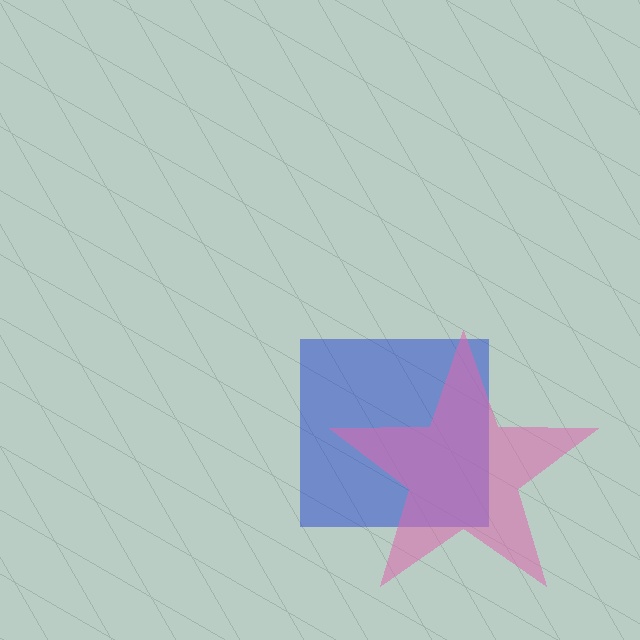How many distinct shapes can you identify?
There are 2 distinct shapes: a blue square, a pink star.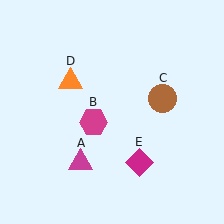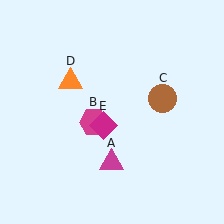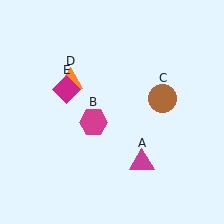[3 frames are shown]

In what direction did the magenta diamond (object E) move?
The magenta diamond (object E) moved up and to the left.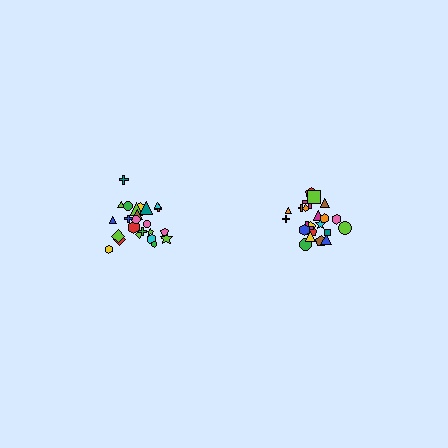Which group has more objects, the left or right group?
The left group.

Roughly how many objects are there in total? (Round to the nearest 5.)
Roughly 45 objects in total.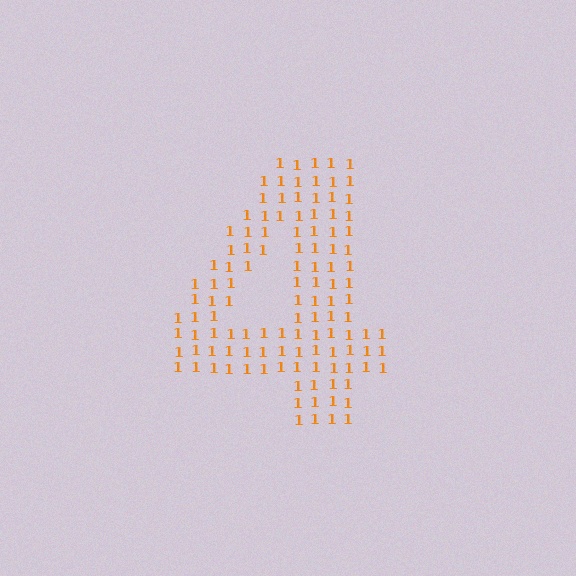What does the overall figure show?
The overall figure shows the digit 4.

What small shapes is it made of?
It is made of small digit 1's.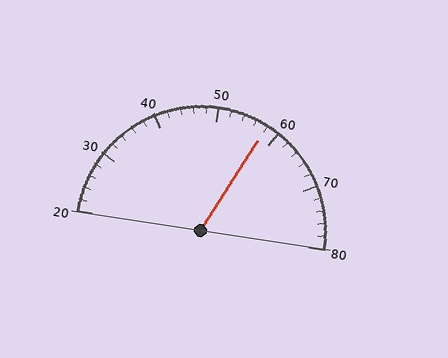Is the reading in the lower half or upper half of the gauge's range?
The reading is in the upper half of the range (20 to 80).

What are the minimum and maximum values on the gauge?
The gauge ranges from 20 to 80.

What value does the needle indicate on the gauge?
The needle indicates approximately 58.